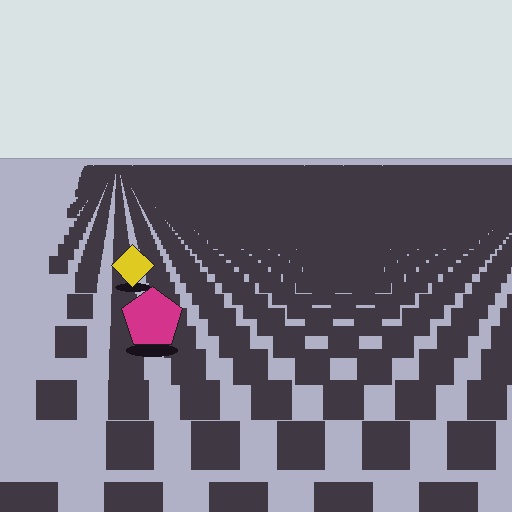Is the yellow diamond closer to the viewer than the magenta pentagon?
No. The magenta pentagon is closer — you can tell from the texture gradient: the ground texture is coarser near it.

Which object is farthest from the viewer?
The yellow diamond is farthest from the viewer. It appears smaller and the ground texture around it is denser.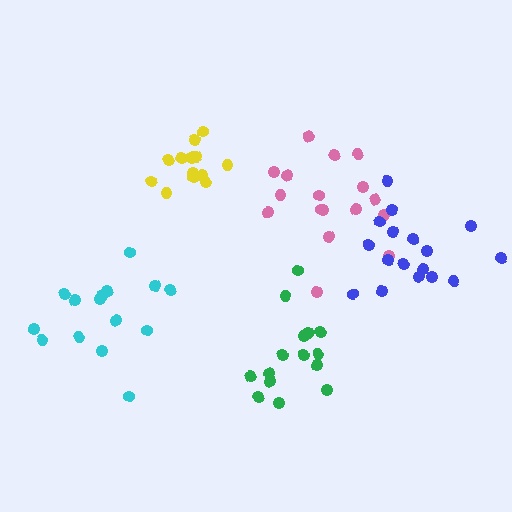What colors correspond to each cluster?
The clusters are colored: pink, yellow, blue, cyan, green.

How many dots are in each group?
Group 1: 17 dots, Group 2: 14 dots, Group 3: 17 dots, Group 4: 15 dots, Group 5: 15 dots (78 total).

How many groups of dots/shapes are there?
There are 5 groups.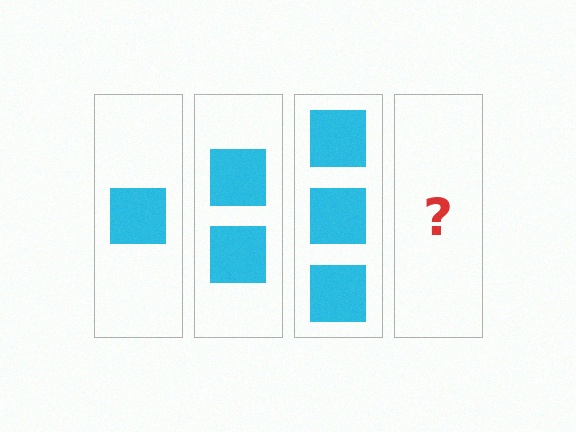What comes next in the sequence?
The next element should be 4 squares.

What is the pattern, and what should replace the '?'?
The pattern is that each step adds one more square. The '?' should be 4 squares.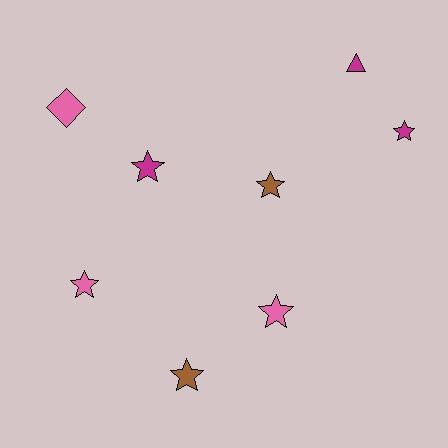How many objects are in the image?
There are 8 objects.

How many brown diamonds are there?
There are no brown diamonds.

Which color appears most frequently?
Pink, with 3 objects.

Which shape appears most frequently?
Star, with 6 objects.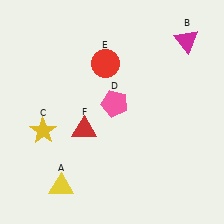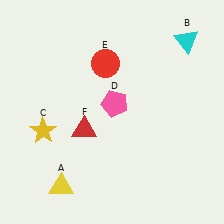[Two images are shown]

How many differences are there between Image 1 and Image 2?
There is 1 difference between the two images.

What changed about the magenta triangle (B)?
In Image 1, B is magenta. In Image 2, it changed to cyan.